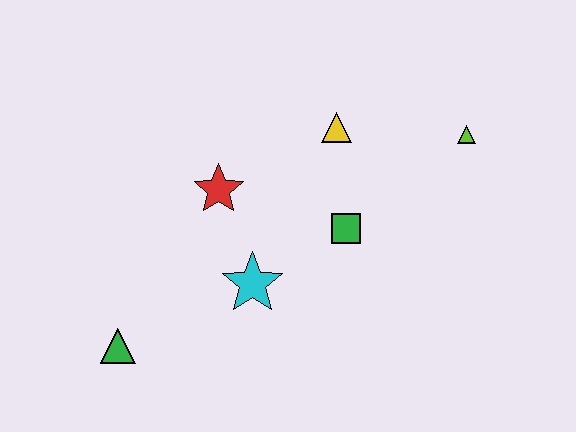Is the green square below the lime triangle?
Yes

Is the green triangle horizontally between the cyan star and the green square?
No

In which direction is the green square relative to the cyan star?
The green square is to the right of the cyan star.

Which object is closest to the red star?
The cyan star is closest to the red star.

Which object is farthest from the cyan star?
The lime triangle is farthest from the cyan star.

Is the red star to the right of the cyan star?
No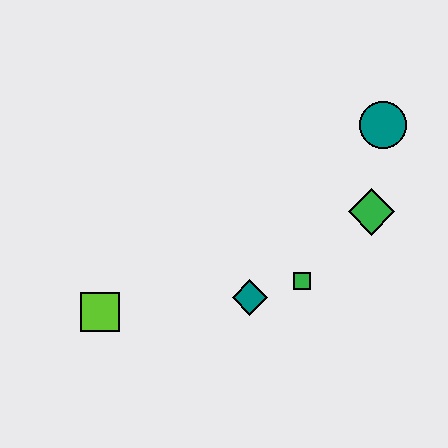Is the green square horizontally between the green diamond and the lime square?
Yes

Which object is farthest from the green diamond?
The lime square is farthest from the green diamond.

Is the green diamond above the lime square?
Yes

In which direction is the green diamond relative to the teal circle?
The green diamond is below the teal circle.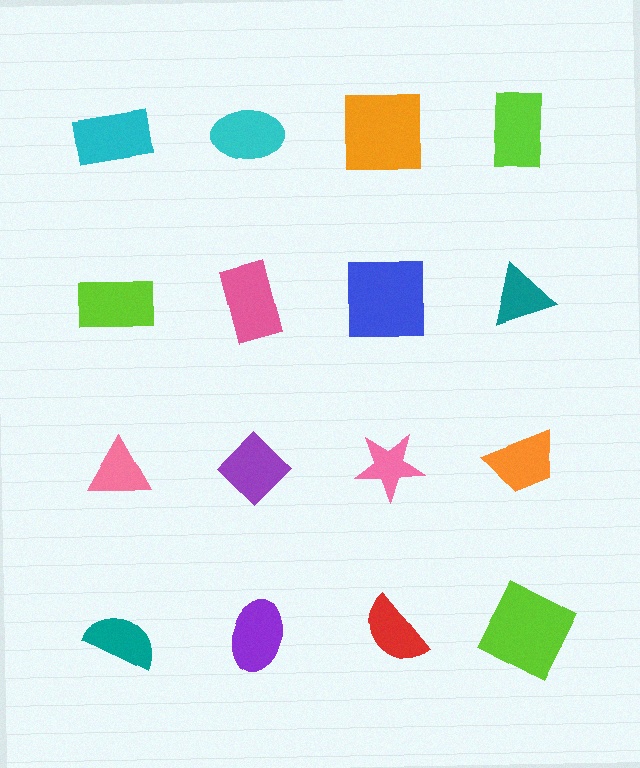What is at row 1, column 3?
An orange square.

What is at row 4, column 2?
A purple ellipse.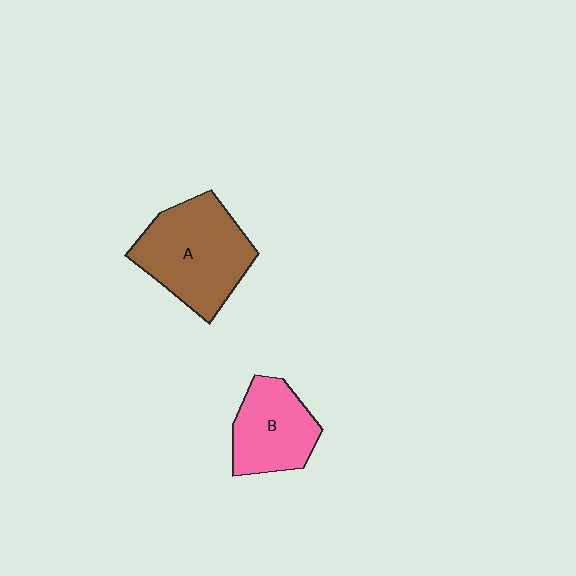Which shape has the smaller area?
Shape B (pink).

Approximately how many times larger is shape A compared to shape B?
Approximately 1.5 times.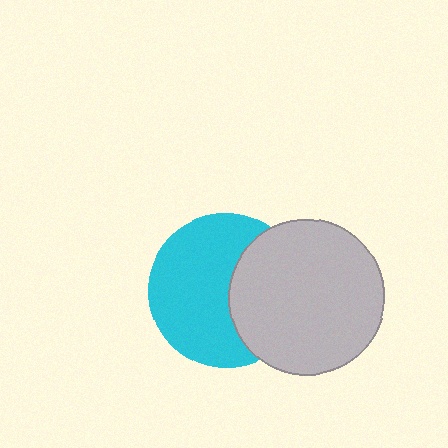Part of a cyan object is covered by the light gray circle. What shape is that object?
It is a circle.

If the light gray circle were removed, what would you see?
You would see the complete cyan circle.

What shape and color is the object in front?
The object in front is a light gray circle.